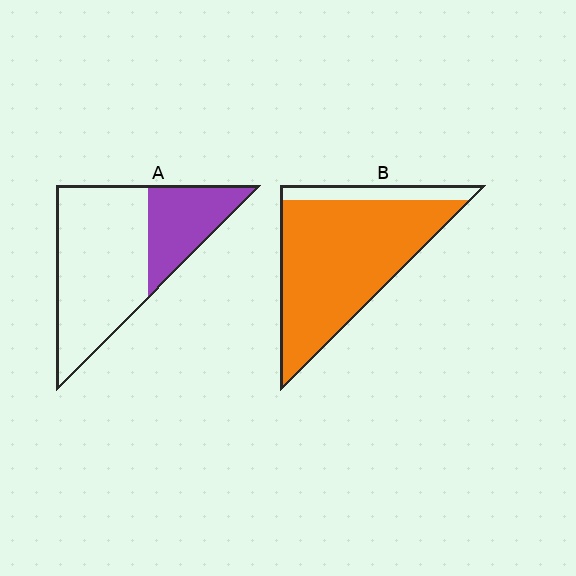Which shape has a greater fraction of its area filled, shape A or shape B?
Shape B.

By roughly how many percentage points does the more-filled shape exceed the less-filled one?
By roughly 55 percentage points (B over A).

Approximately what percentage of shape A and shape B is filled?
A is approximately 30% and B is approximately 85%.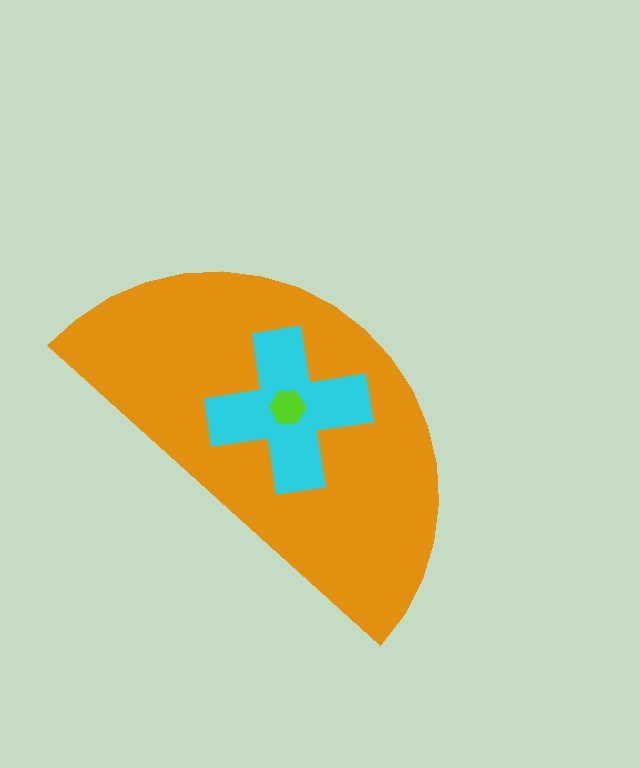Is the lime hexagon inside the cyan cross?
Yes.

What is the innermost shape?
The lime hexagon.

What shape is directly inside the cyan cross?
The lime hexagon.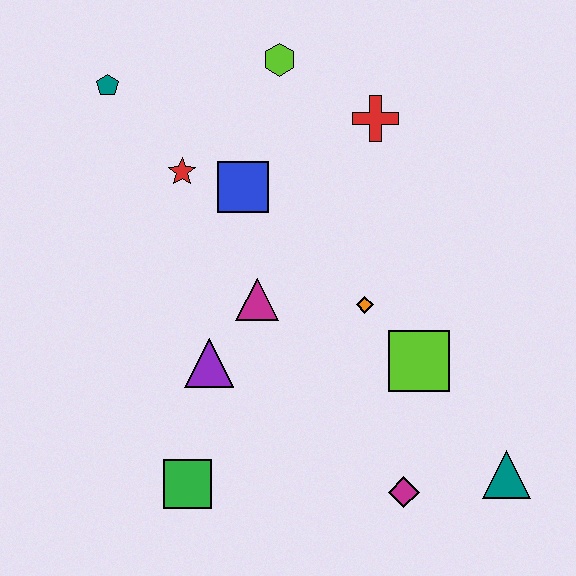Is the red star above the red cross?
No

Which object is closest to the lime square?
The orange diamond is closest to the lime square.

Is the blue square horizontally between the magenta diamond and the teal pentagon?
Yes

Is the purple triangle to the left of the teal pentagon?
No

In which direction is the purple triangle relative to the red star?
The purple triangle is below the red star.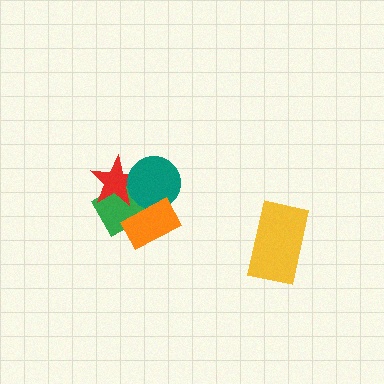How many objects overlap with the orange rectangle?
2 objects overlap with the orange rectangle.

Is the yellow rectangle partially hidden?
No, no other shape covers it.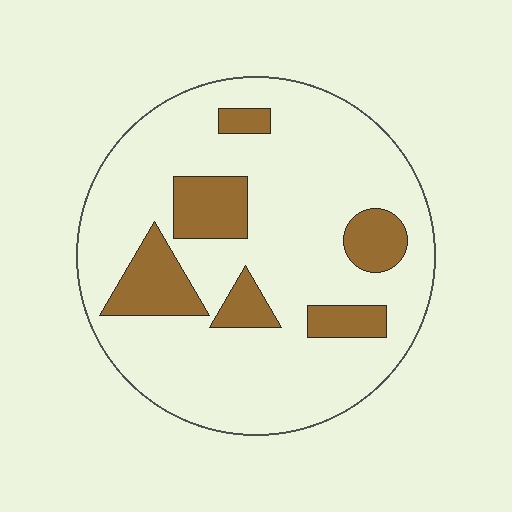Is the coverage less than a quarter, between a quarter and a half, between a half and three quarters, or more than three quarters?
Less than a quarter.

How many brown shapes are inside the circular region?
6.